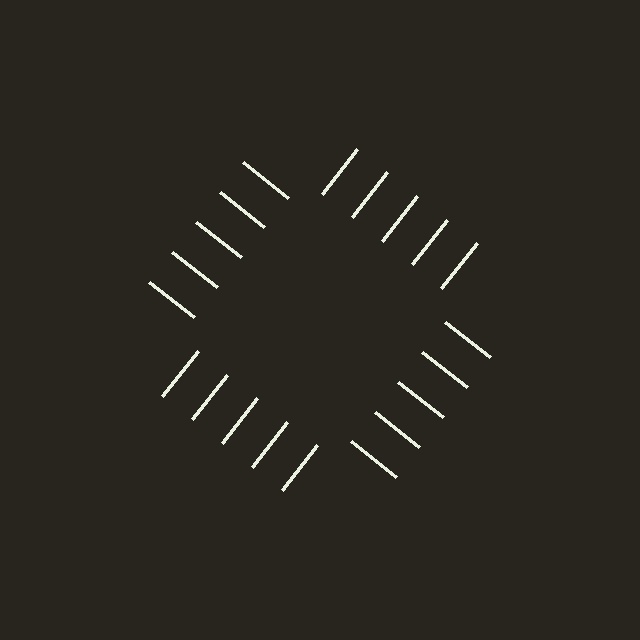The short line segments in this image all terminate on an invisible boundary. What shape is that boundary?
An illusory square — the line segments terminate on its edges but no continuous stroke is drawn.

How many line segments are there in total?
20 — 5 along each of the 4 edges.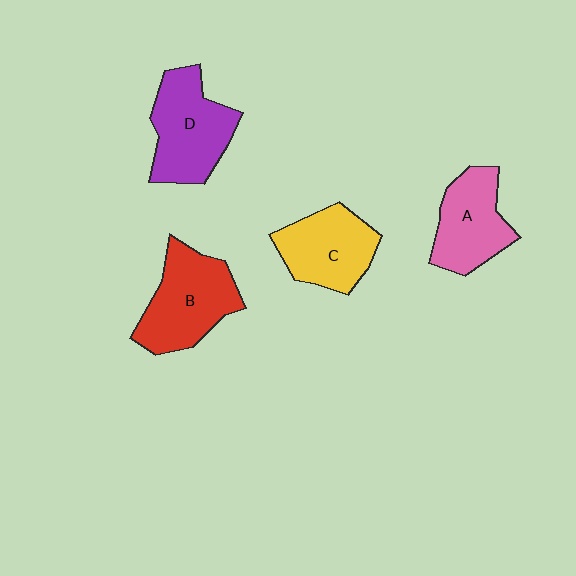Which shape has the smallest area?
Shape A (pink).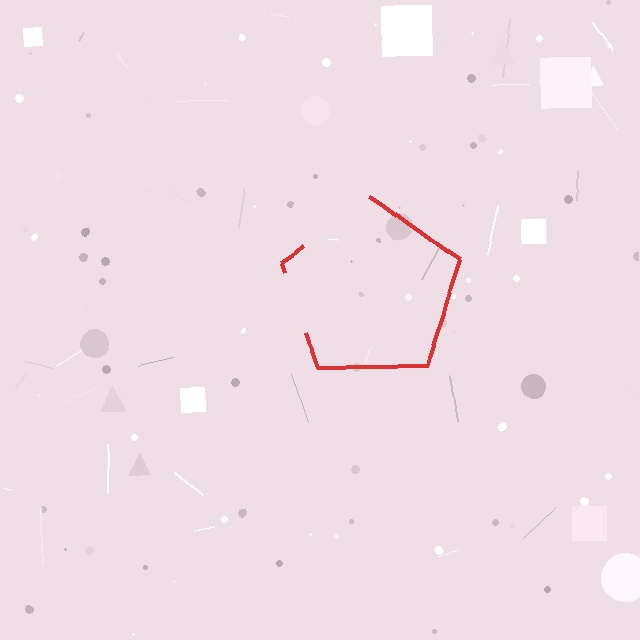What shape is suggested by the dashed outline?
The dashed outline suggests a pentagon.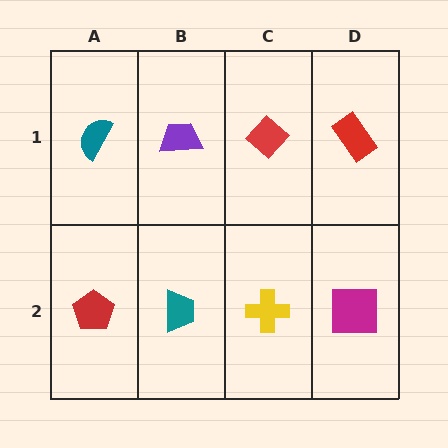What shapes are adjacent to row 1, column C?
A yellow cross (row 2, column C), a purple trapezoid (row 1, column B), a red rectangle (row 1, column D).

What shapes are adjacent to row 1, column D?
A magenta square (row 2, column D), a red diamond (row 1, column C).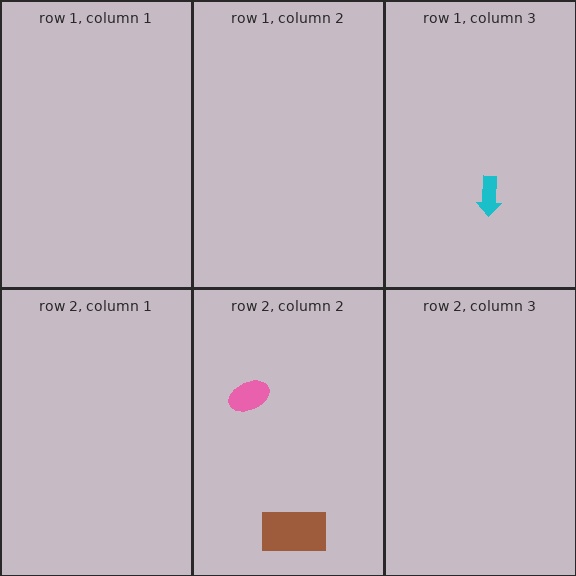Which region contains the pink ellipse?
The row 2, column 2 region.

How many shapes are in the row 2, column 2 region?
2.